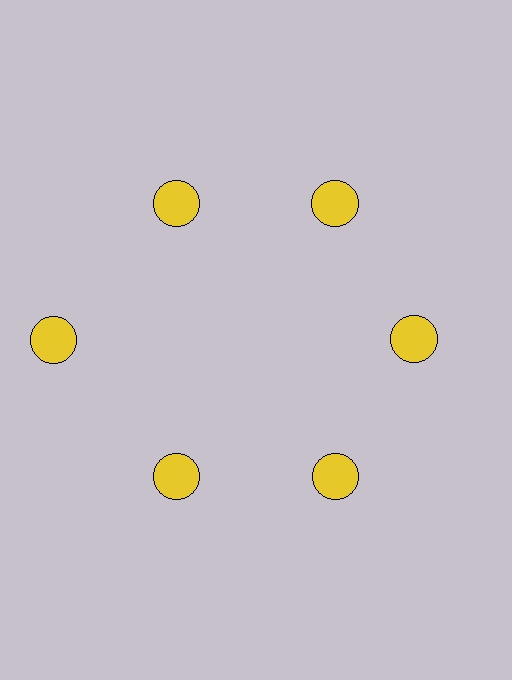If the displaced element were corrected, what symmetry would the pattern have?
It would have 6-fold rotational symmetry — the pattern would map onto itself every 60 degrees.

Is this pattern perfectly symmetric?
No. The 6 yellow circles are arranged in a ring, but one element near the 9 o'clock position is pushed outward from the center, breaking the 6-fold rotational symmetry.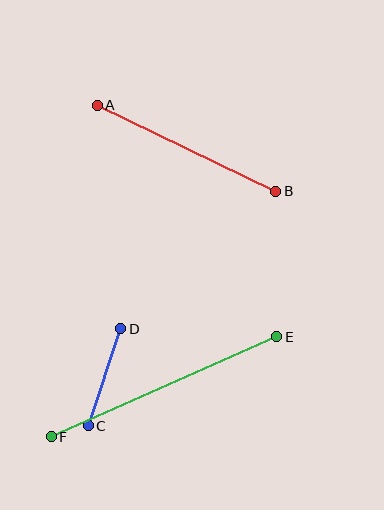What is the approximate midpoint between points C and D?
The midpoint is at approximately (104, 377) pixels.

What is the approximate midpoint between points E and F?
The midpoint is at approximately (164, 387) pixels.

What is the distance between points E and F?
The distance is approximately 247 pixels.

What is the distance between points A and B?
The distance is approximately 198 pixels.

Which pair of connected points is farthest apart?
Points E and F are farthest apart.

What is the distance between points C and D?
The distance is approximately 102 pixels.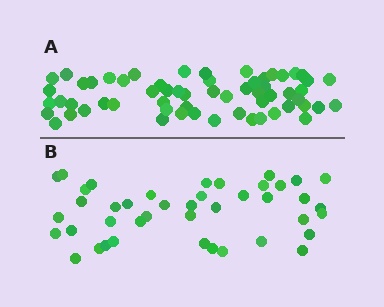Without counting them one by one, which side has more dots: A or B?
Region A (the top region) has more dots.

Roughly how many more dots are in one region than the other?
Region A has approximately 20 more dots than region B.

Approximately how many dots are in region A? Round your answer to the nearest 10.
About 60 dots.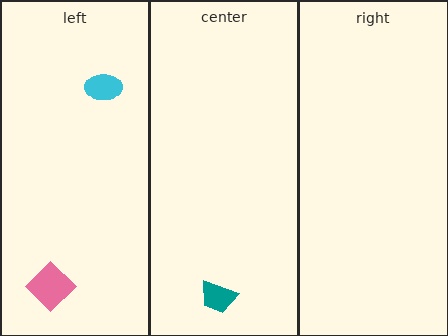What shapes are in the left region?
The pink diamond, the cyan ellipse.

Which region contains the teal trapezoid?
The center region.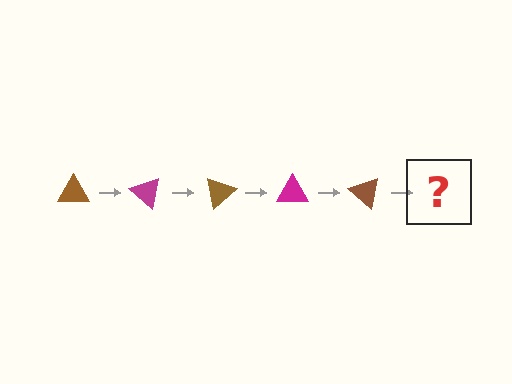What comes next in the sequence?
The next element should be a magenta triangle, rotated 200 degrees from the start.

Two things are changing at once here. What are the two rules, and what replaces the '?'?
The two rules are that it rotates 40 degrees each step and the color cycles through brown and magenta. The '?' should be a magenta triangle, rotated 200 degrees from the start.